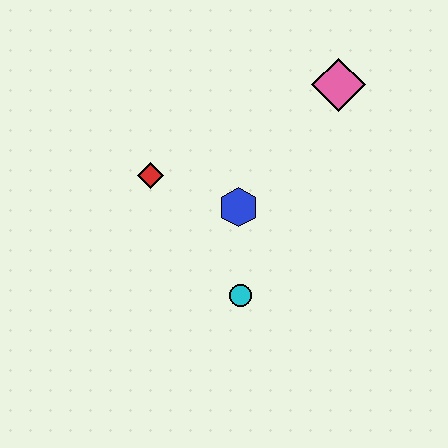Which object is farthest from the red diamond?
The pink diamond is farthest from the red diamond.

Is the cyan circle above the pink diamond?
No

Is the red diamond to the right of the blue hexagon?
No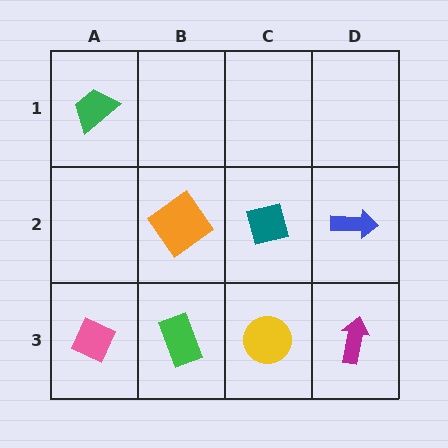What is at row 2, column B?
An orange diamond.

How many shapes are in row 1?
1 shape.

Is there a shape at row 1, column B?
No, that cell is empty.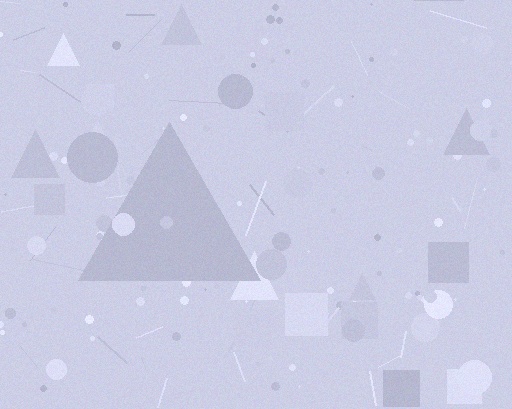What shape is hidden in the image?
A triangle is hidden in the image.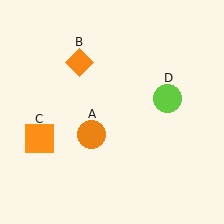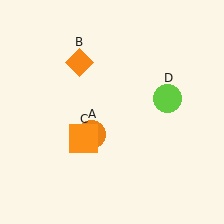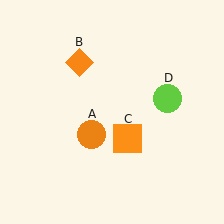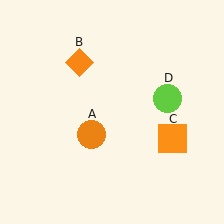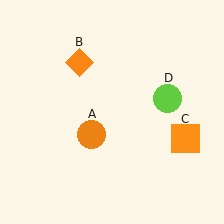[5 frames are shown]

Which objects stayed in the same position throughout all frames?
Orange circle (object A) and orange diamond (object B) and lime circle (object D) remained stationary.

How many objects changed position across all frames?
1 object changed position: orange square (object C).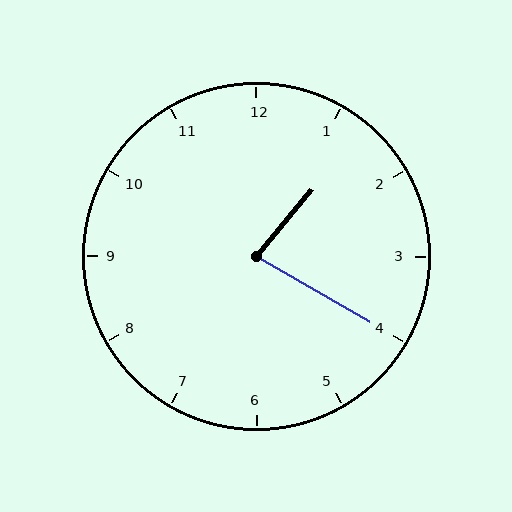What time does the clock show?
1:20.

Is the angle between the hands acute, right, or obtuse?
It is acute.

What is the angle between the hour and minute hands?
Approximately 80 degrees.